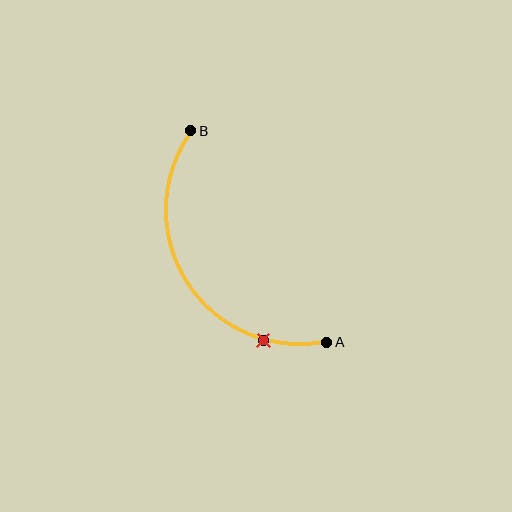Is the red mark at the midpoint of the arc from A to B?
No. The red mark lies on the arc but is closer to endpoint A. The arc midpoint would be at the point on the curve equidistant along the arc from both A and B.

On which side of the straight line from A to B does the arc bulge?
The arc bulges to the left of the straight line connecting A and B.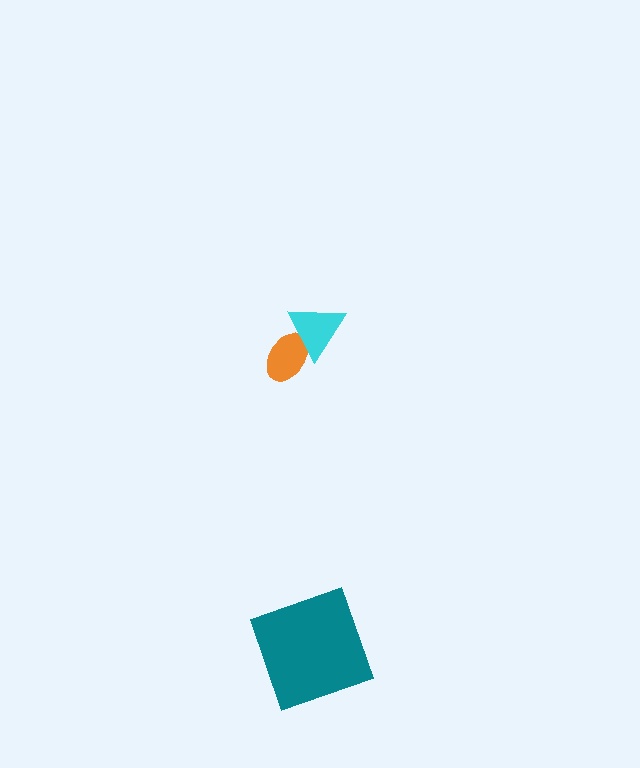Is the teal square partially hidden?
No, no other shape covers it.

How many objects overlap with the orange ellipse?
1 object overlaps with the orange ellipse.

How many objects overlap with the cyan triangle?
1 object overlaps with the cyan triangle.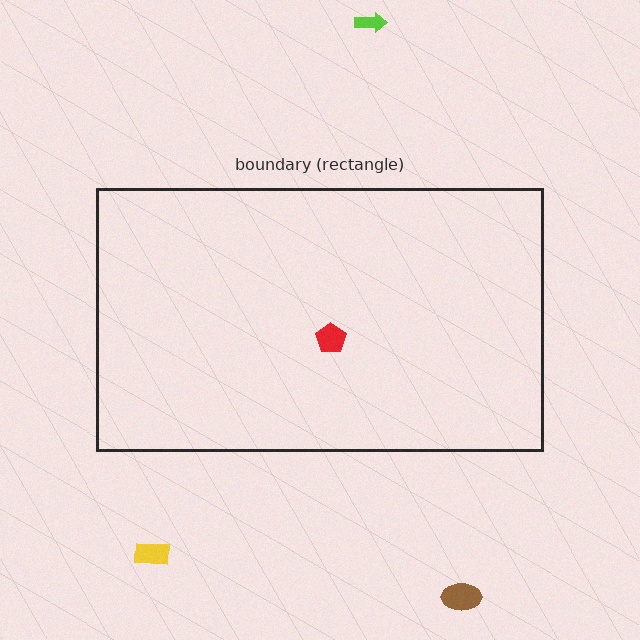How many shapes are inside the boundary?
1 inside, 3 outside.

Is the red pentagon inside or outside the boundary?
Inside.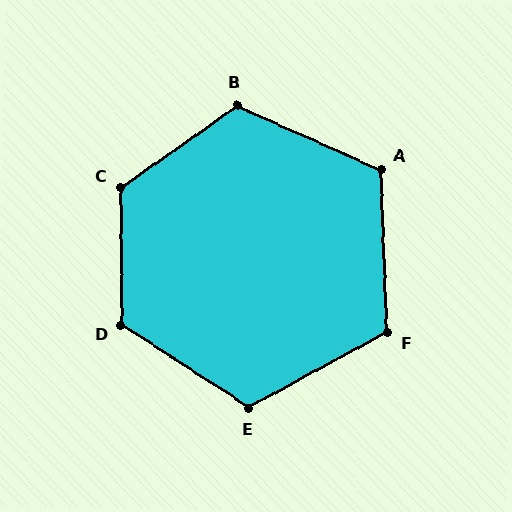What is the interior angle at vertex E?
Approximately 119 degrees (obtuse).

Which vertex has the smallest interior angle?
F, at approximately 116 degrees.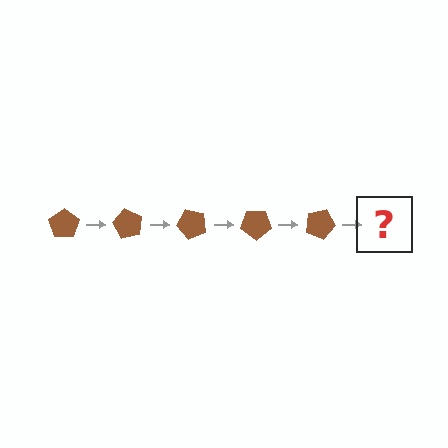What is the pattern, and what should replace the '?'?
The pattern is that the pentagon rotates 60 degrees each step. The '?' should be a brown pentagon rotated 300 degrees.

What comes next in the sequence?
The next element should be a brown pentagon rotated 300 degrees.